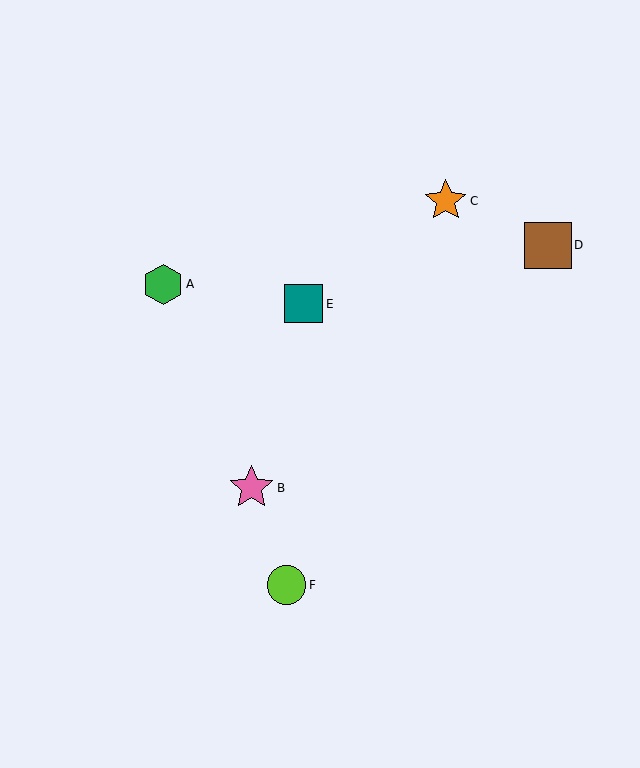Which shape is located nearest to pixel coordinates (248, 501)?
The pink star (labeled B) at (252, 488) is nearest to that location.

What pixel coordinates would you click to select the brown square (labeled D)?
Click at (548, 245) to select the brown square D.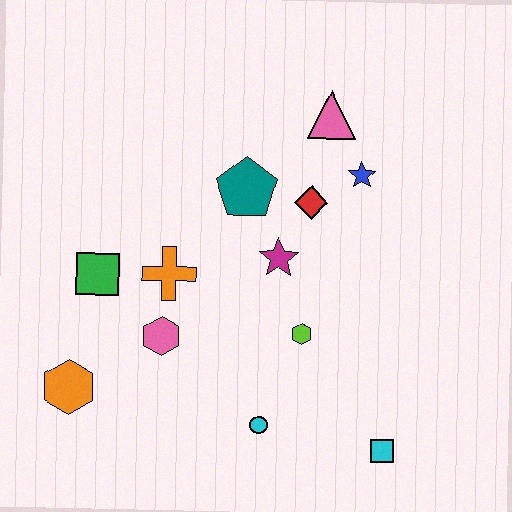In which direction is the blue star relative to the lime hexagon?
The blue star is above the lime hexagon.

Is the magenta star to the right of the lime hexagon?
No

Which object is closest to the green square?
The orange cross is closest to the green square.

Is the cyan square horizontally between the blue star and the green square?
No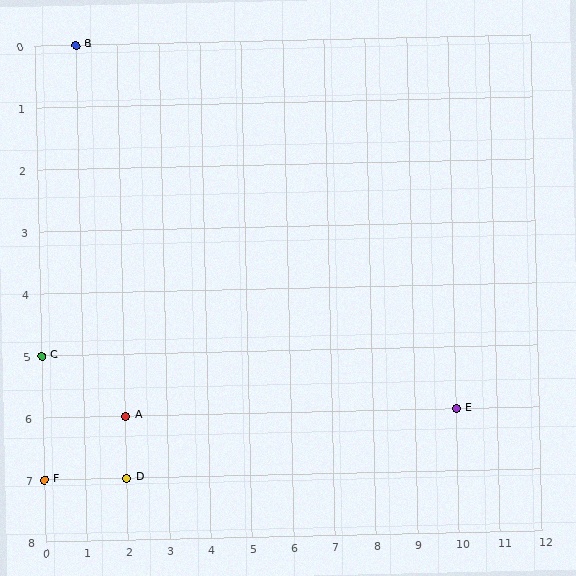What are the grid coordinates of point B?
Point B is at grid coordinates (1, 0).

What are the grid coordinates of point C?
Point C is at grid coordinates (0, 5).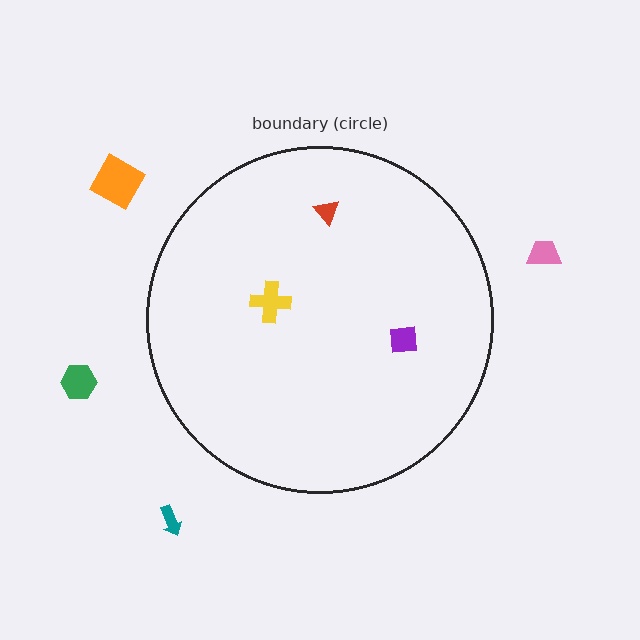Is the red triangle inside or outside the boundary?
Inside.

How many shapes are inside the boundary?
3 inside, 4 outside.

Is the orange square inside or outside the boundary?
Outside.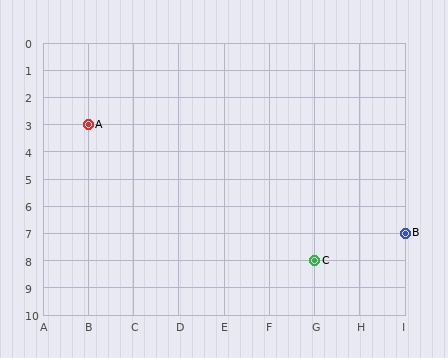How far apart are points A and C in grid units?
Points A and C are 5 columns and 5 rows apart (about 7.1 grid units diagonally).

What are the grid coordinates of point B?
Point B is at grid coordinates (I, 7).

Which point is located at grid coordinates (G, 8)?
Point C is at (G, 8).